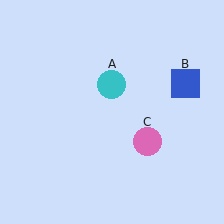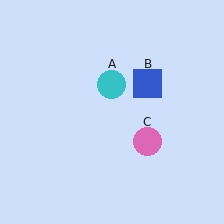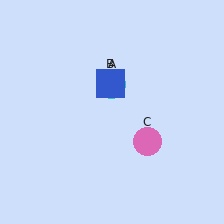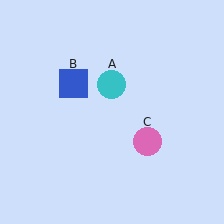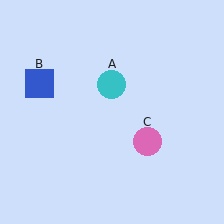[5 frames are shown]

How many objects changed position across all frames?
1 object changed position: blue square (object B).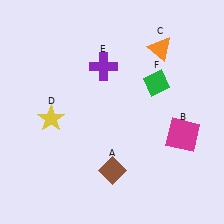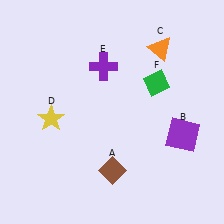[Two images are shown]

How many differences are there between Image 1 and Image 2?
There is 1 difference between the two images.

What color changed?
The square (B) changed from magenta in Image 1 to purple in Image 2.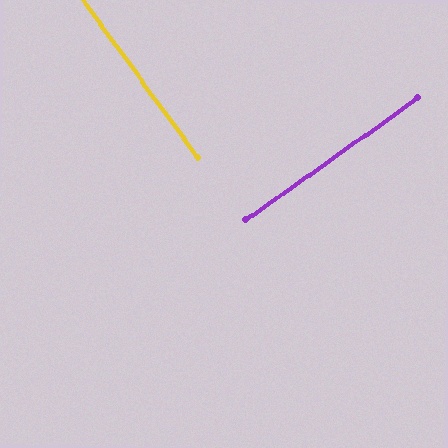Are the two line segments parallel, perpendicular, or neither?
Perpendicular — they meet at approximately 89°.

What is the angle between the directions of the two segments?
Approximately 89 degrees.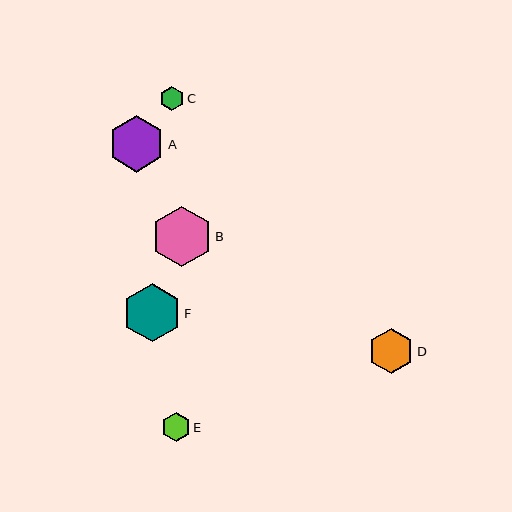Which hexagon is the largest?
Hexagon B is the largest with a size of approximately 60 pixels.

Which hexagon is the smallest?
Hexagon C is the smallest with a size of approximately 25 pixels.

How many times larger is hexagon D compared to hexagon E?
Hexagon D is approximately 1.6 times the size of hexagon E.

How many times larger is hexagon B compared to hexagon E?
Hexagon B is approximately 2.1 times the size of hexagon E.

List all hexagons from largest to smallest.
From largest to smallest: B, F, A, D, E, C.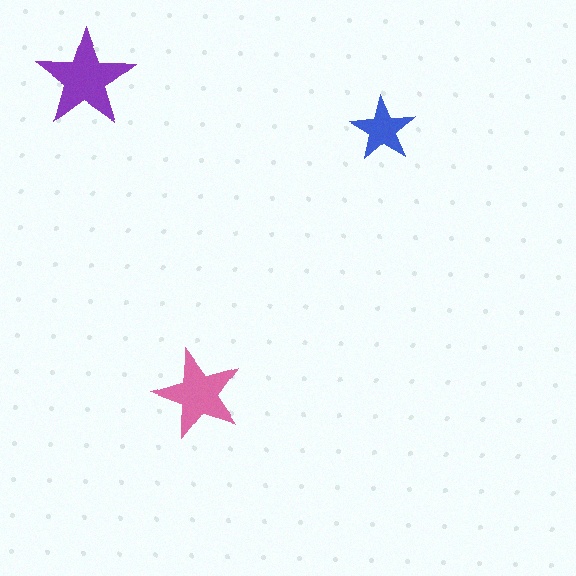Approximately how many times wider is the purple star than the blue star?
About 1.5 times wider.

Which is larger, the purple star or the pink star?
The purple one.